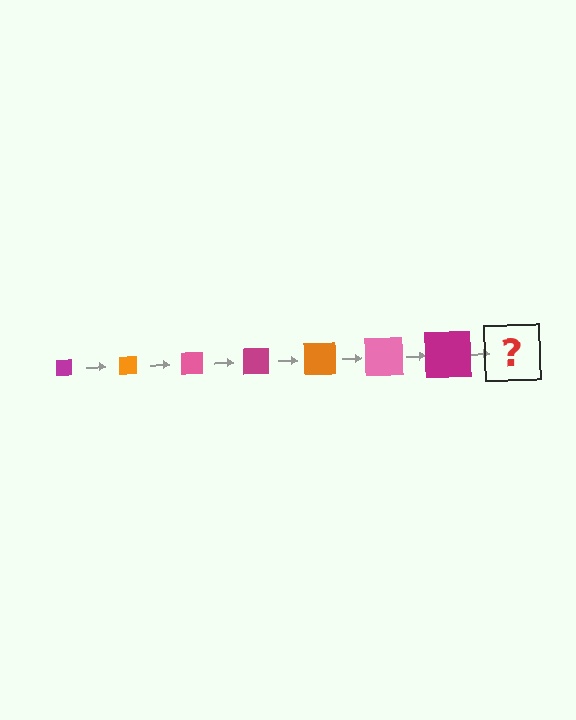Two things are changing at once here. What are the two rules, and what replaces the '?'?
The two rules are that the square grows larger each step and the color cycles through magenta, orange, and pink. The '?' should be an orange square, larger than the previous one.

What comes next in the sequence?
The next element should be an orange square, larger than the previous one.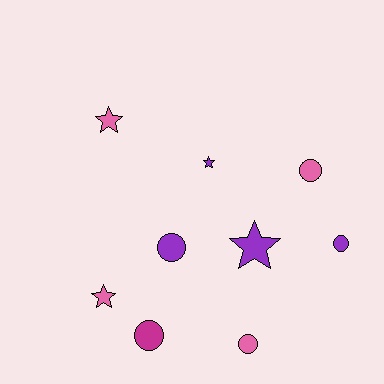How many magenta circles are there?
There is 1 magenta circle.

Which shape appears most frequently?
Circle, with 5 objects.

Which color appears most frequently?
Purple, with 4 objects.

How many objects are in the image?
There are 9 objects.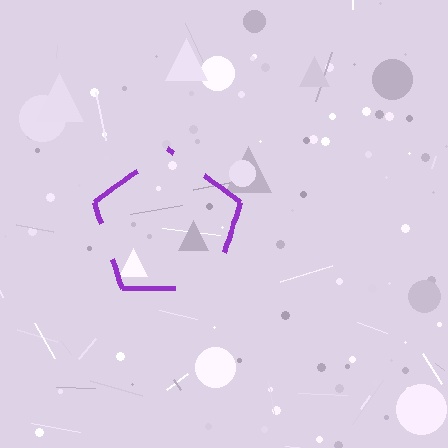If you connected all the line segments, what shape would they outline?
They would outline a pentagon.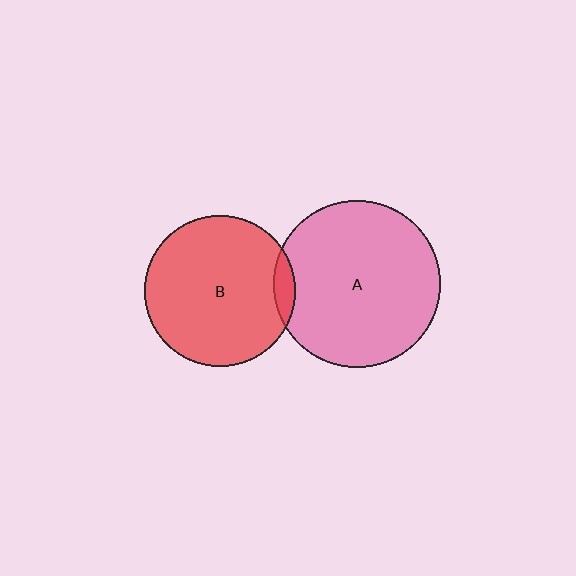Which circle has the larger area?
Circle A (pink).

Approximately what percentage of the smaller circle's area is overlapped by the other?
Approximately 5%.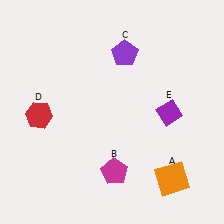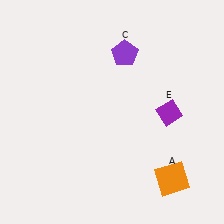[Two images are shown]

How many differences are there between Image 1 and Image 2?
There are 2 differences between the two images.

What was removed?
The magenta pentagon (B), the red hexagon (D) were removed in Image 2.